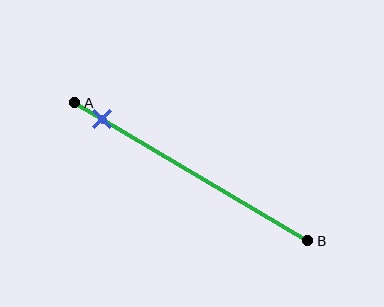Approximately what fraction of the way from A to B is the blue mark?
The blue mark is approximately 10% of the way from A to B.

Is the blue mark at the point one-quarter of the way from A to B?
No, the mark is at about 10% from A, not at the 25% one-quarter point.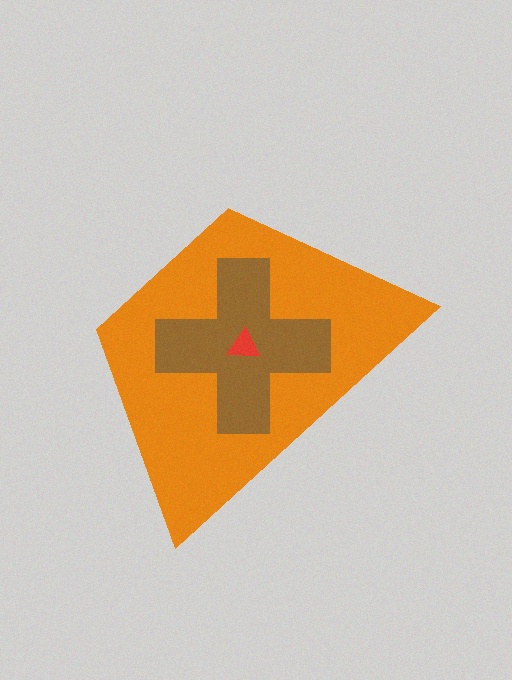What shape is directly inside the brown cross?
The red triangle.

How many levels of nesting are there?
3.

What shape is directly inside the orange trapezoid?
The brown cross.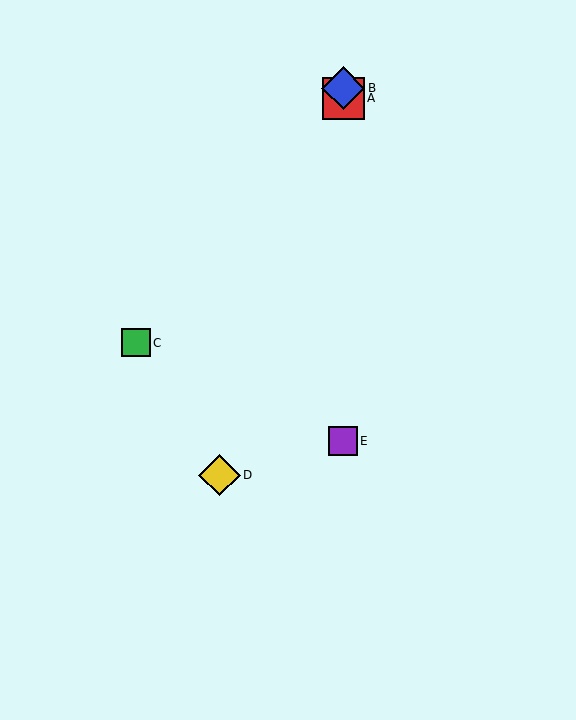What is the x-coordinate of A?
Object A is at x≈343.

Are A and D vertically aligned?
No, A is at x≈343 and D is at x≈219.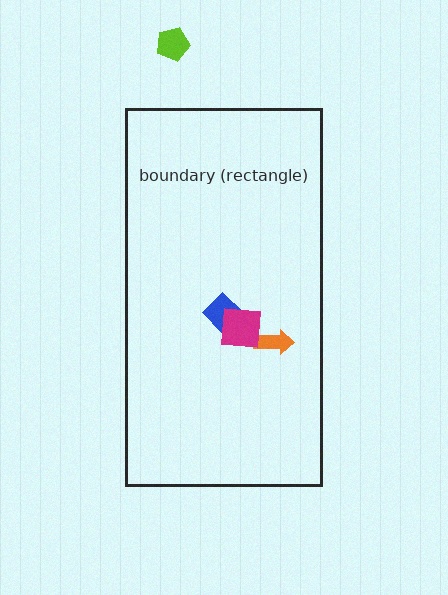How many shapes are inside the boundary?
3 inside, 1 outside.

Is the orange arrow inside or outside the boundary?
Inside.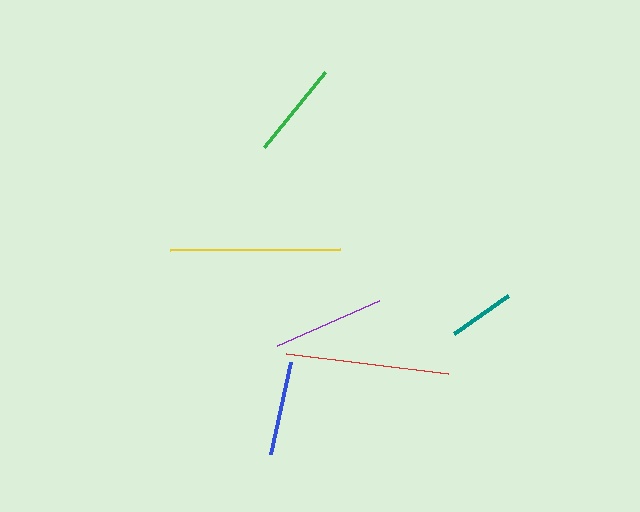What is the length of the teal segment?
The teal segment is approximately 67 pixels long.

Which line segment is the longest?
The yellow line is the longest at approximately 170 pixels.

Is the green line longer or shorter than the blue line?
The green line is longer than the blue line.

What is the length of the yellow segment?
The yellow segment is approximately 170 pixels long.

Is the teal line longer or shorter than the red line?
The red line is longer than the teal line.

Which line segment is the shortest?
The teal line is the shortest at approximately 67 pixels.